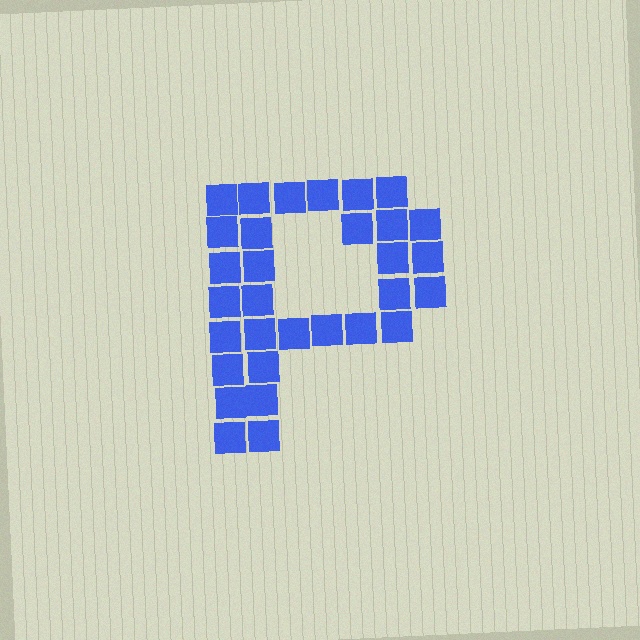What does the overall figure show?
The overall figure shows the letter P.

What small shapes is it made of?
It is made of small squares.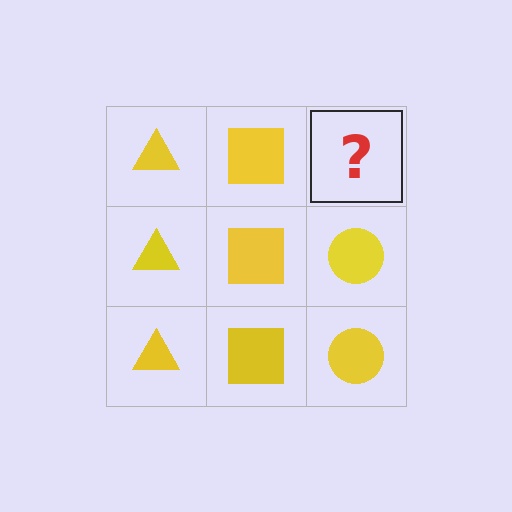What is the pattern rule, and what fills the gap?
The rule is that each column has a consistent shape. The gap should be filled with a yellow circle.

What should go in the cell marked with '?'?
The missing cell should contain a yellow circle.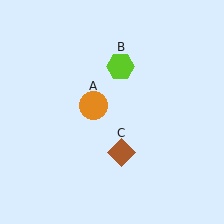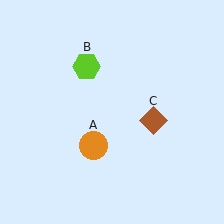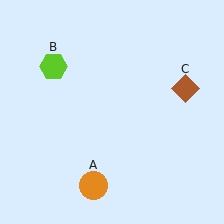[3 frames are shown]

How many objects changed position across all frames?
3 objects changed position: orange circle (object A), lime hexagon (object B), brown diamond (object C).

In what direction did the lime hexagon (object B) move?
The lime hexagon (object B) moved left.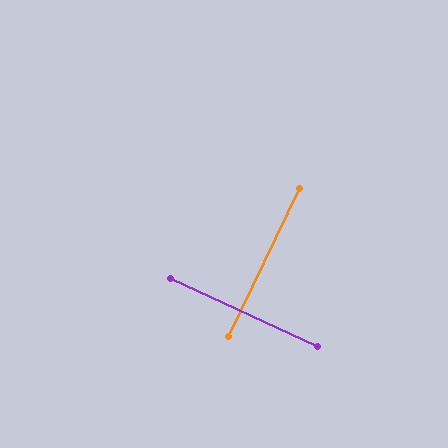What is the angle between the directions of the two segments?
Approximately 90 degrees.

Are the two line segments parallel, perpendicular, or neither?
Perpendicular — they meet at approximately 90°.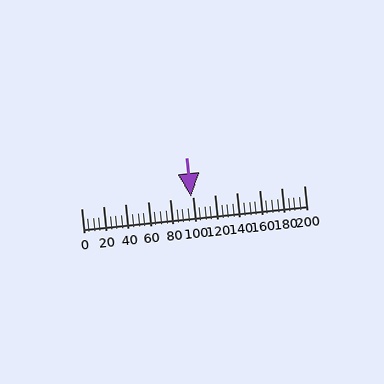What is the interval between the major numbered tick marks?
The major tick marks are spaced 20 units apart.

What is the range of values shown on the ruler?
The ruler shows values from 0 to 200.